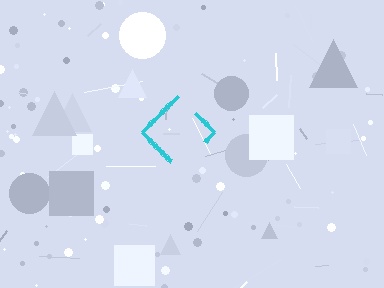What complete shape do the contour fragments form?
The contour fragments form a diamond.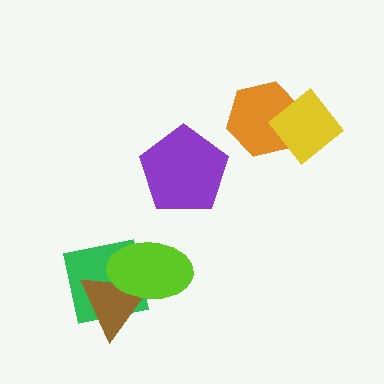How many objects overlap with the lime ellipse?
2 objects overlap with the lime ellipse.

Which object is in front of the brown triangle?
The lime ellipse is in front of the brown triangle.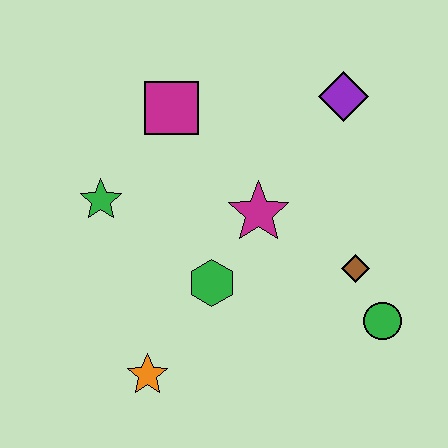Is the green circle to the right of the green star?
Yes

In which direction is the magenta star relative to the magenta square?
The magenta star is below the magenta square.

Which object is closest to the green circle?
The brown diamond is closest to the green circle.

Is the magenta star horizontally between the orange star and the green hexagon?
No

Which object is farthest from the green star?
The green circle is farthest from the green star.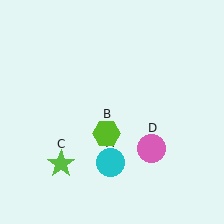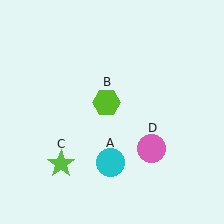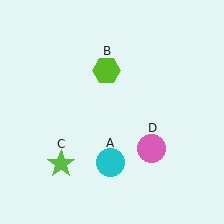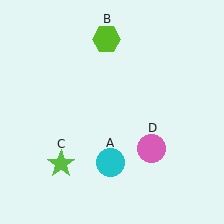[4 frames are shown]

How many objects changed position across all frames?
1 object changed position: lime hexagon (object B).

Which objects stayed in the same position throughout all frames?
Cyan circle (object A) and lime star (object C) and pink circle (object D) remained stationary.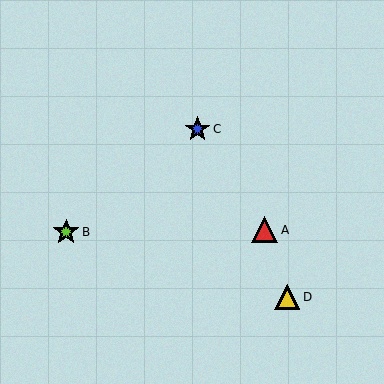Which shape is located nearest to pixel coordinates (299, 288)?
The yellow triangle (labeled D) at (287, 297) is nearest to that location.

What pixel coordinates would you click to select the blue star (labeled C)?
Click at (197, 129) to select the blue star C.